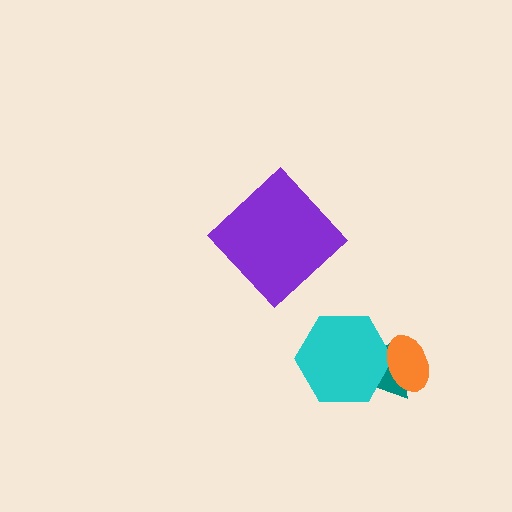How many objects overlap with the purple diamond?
0 objects overlap with the purple diamond.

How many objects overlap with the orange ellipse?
2 objects overlap with the orange ellipse.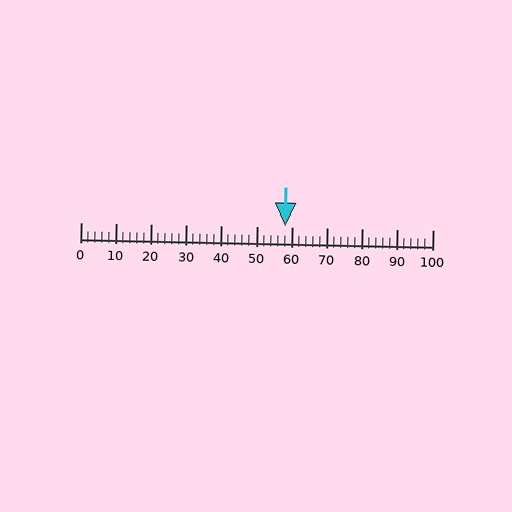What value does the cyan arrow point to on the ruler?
The cyan arrow points to approximately 58.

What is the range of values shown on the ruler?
The ruler shows values from 0 to 100.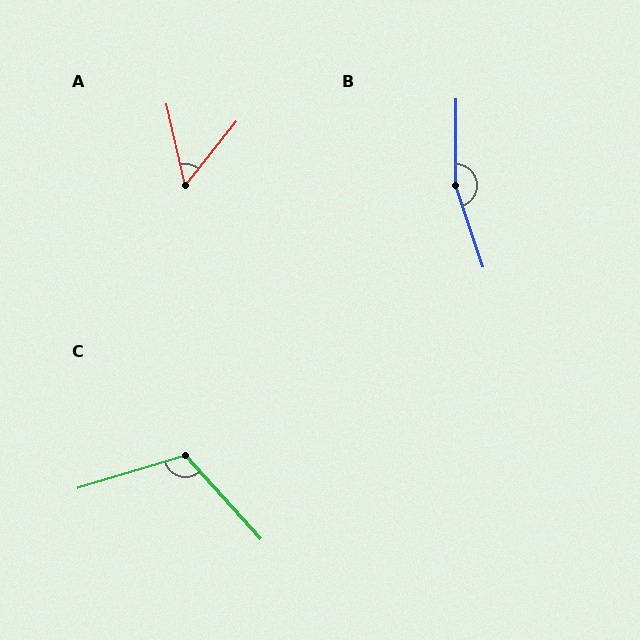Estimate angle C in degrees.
Approximately 116 degrees.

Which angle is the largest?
B, at approximately 161 degrees.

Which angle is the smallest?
A, at approximately 51 degrees.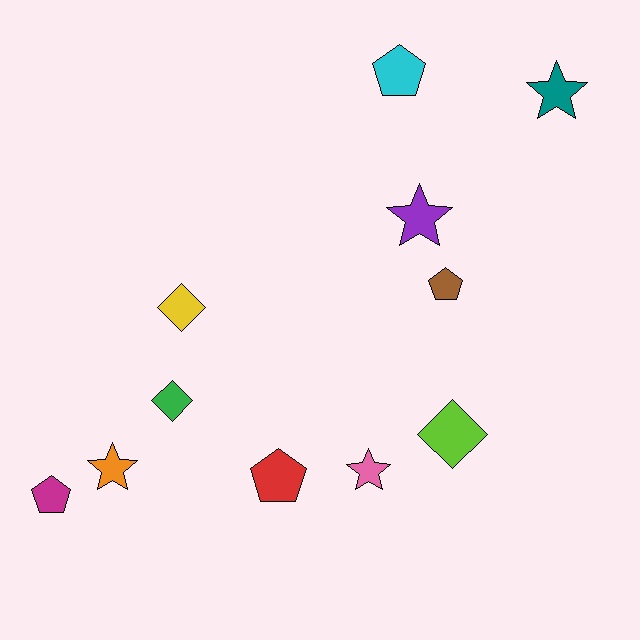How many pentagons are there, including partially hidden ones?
There are 4 pentagons.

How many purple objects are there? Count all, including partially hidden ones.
There is 1 purple object.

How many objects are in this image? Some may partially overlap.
There are 11 objects.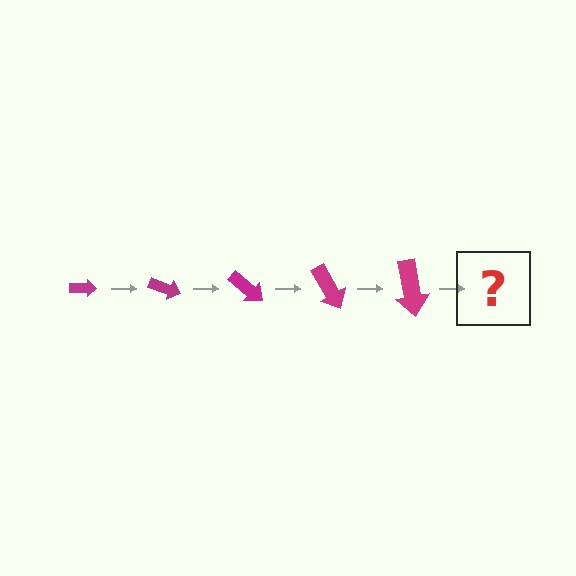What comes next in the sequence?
The next element should be an arrow, larger than the previous one and rotated 100 degrees from the start.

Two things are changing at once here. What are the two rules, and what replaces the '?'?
The two rules are that the arrow grows larger each step and it rotates 20 degrees each step. The '?' should be an arrow, larger than the previous one and rotated 100 degrees from the start.